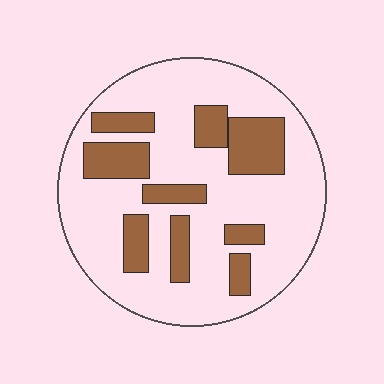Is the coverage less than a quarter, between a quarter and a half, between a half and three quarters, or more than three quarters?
Between a quarter and a half.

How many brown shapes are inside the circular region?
9.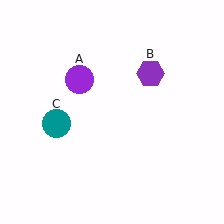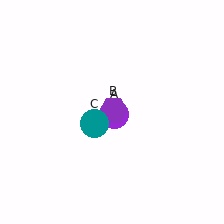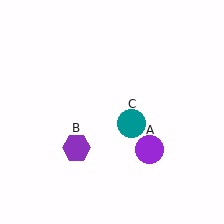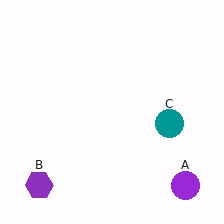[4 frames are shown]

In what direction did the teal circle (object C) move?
The teal circle (object C) moved right.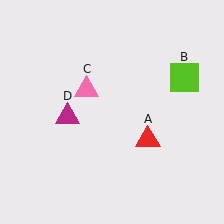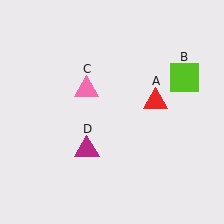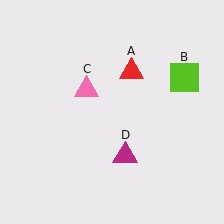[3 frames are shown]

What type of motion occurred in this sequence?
The red triangle (object A), magenta triangle (object D) rotated counterclockwise around the center of the scene.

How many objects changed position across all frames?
2 objects changed position: red triangle (object A), magenta triangle (object D).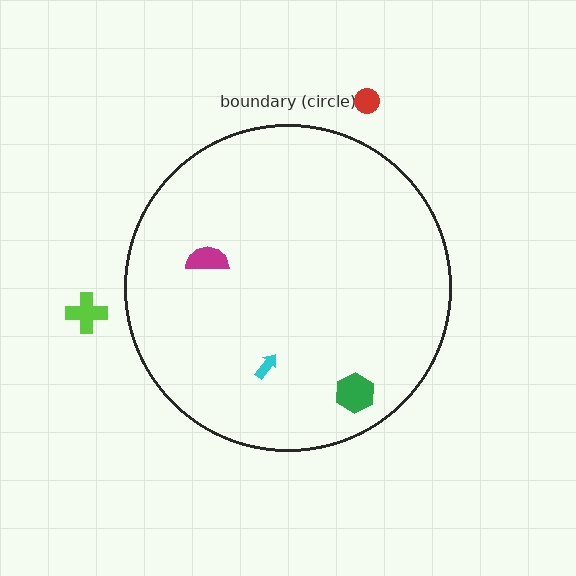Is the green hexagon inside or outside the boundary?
Inside.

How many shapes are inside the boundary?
3 inside, 2 outside.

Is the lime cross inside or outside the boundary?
Outside.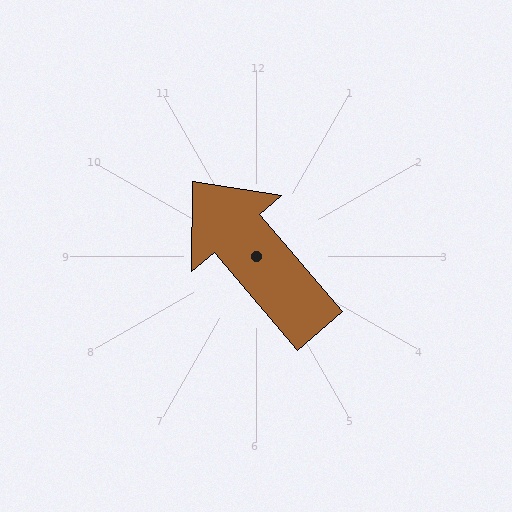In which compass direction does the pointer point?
Northwest.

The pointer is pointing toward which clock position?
Roughly 11 o'clock.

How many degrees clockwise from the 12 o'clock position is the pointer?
Approximately 319 degrees.